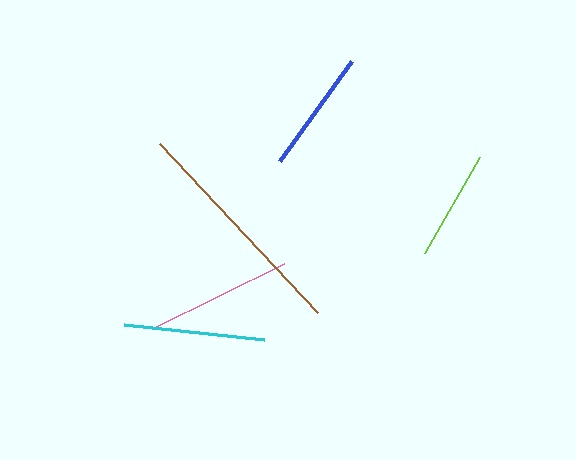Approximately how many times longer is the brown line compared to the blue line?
The brown line is approximately 1.9 times the length of the blue line.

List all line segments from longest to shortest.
From longest to shortest: brown, pink, cyan, blue, lime.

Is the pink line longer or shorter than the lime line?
The pink line is longer than the lime line.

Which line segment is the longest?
The brown line is the longest at approximately 231 pixels.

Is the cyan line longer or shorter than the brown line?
The brown line is longer than the cyan line.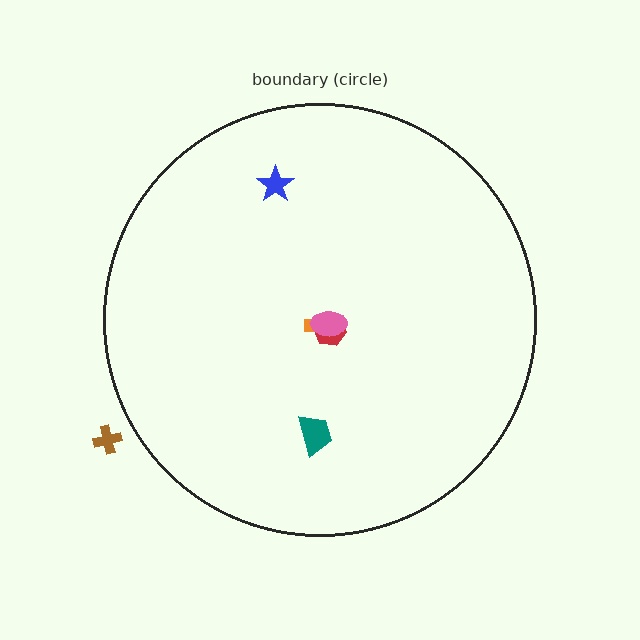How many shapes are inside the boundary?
5 inside, 1 outside.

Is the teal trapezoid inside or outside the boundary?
Inside.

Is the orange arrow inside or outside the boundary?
Inside.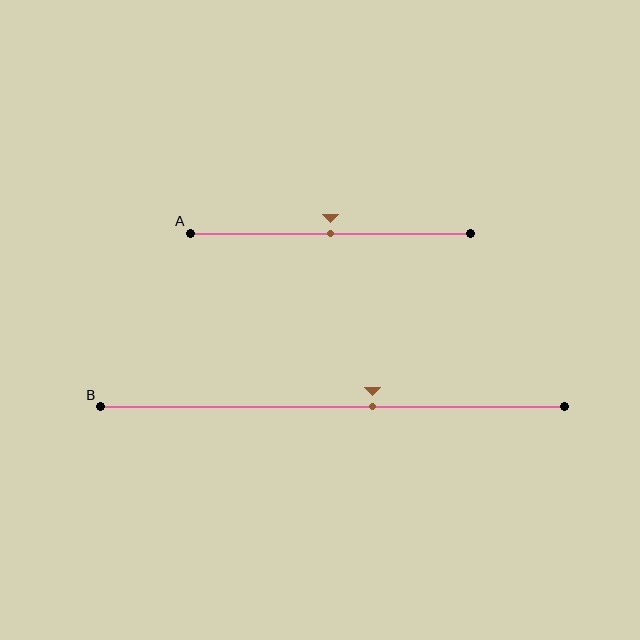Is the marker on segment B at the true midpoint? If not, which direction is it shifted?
No, the marker on segment B is shifted to the right by about 9% of the segment length.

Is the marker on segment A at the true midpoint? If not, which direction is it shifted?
Yes, the marker on segment A is at the true midpoint.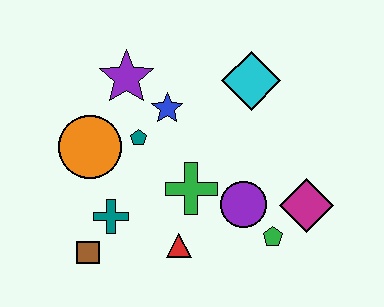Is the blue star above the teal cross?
Yes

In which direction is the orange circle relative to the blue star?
The orange circle is to the left of the blue star.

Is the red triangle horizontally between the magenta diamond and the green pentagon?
No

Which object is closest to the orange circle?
The teal pentagon is closest to the orange circle.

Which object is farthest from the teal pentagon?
The magenta diamond is farthest from the teal pentagon.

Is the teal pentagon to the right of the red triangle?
No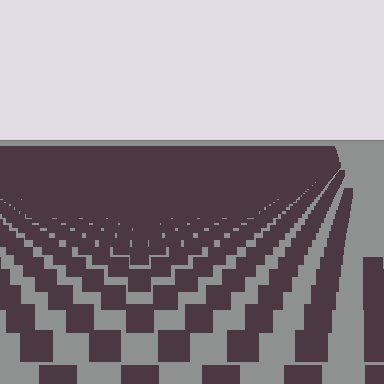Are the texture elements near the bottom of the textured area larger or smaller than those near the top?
Larger. Near the bottom, elements are closer to the viewer and appear at a bigger on-screen size.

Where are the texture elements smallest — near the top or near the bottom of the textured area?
Near the top.